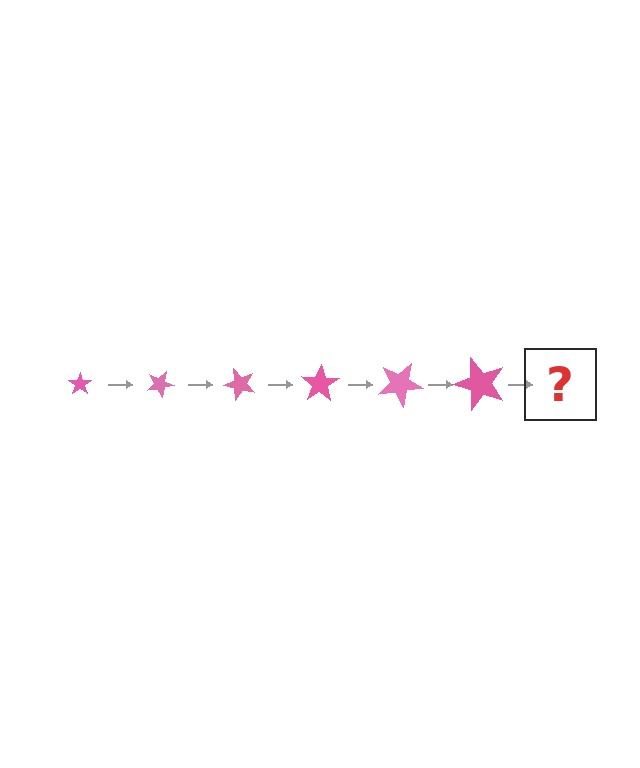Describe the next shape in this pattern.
It should be a star, larger than the previous one and rotated 150 degrees from the start.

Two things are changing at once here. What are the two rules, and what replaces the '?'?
The two rules are that the star grows larger each step and it rotates 25 degrees each step. The '?' should be a star, larger than the previous one and rotated 150 degrees from the start.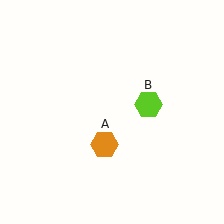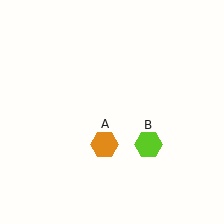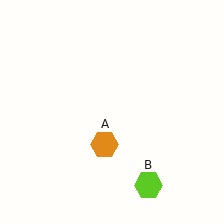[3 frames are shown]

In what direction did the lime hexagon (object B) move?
The lime hexagon (object B) moved down.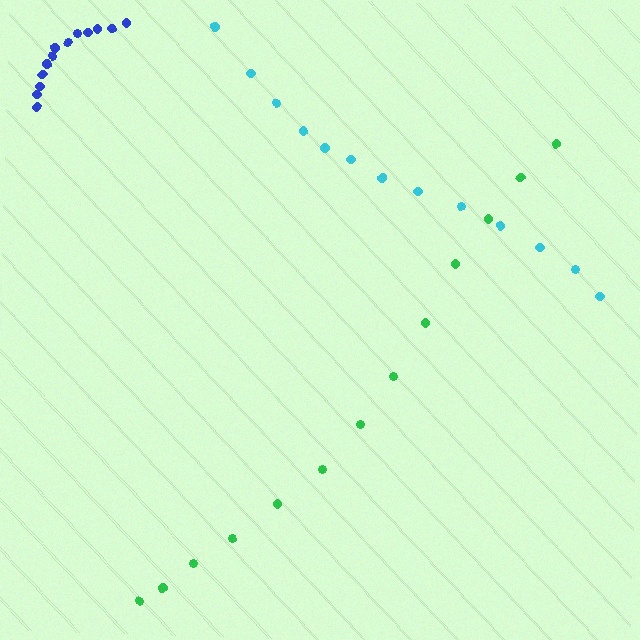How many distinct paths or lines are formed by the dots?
There are 3 distinct paths.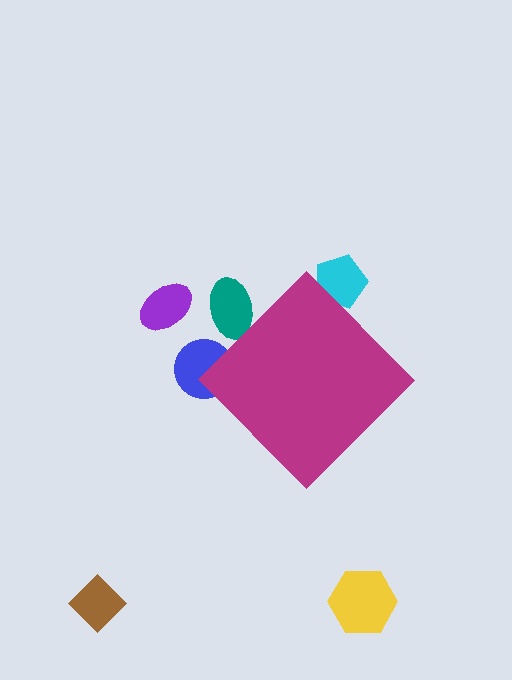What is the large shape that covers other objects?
A magenta diamond.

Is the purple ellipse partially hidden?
No, the purple ellipse is fully visible.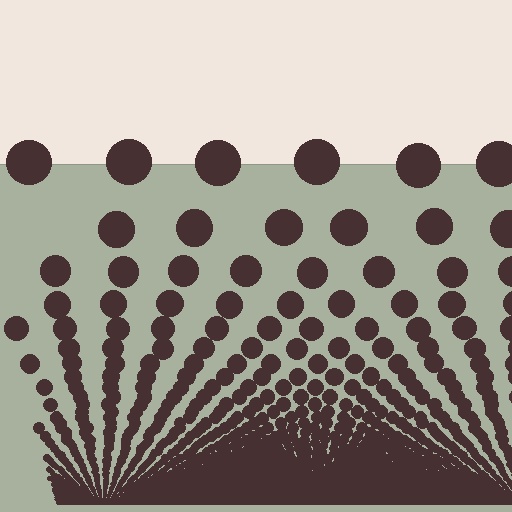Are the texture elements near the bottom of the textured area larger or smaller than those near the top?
Smaller. The gradient is inverted — elements near the bottom are smaller and denser.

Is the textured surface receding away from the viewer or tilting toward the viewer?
The surface appears to tilt toward the viewer. Texture elements get larger and sparser toward the top.